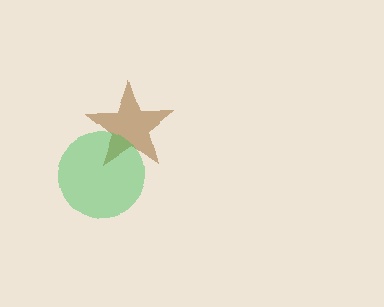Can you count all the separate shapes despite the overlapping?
Yes, there are 2 separate shapes.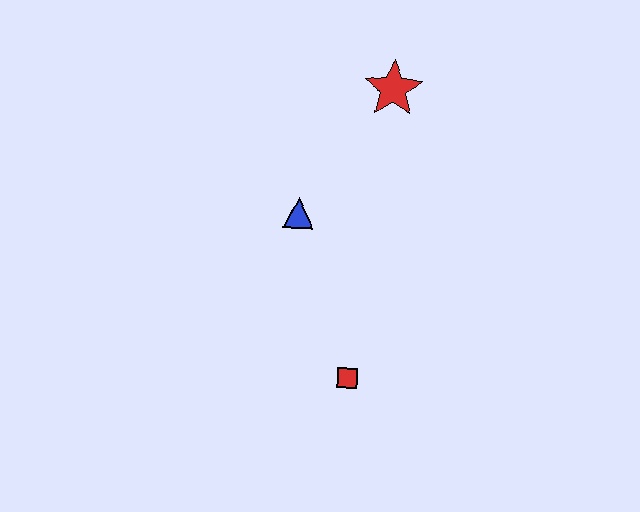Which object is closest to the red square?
The blue triangle is closest to the red square.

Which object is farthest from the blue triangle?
The red square is farthest from the blue triangle.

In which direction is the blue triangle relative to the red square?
The blue triangle is above the red square.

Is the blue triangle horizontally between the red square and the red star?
No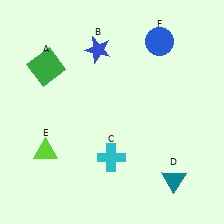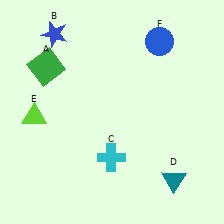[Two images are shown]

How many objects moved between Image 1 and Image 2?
2 objects moved between the two images.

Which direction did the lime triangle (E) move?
The lime triangle (E) moved up.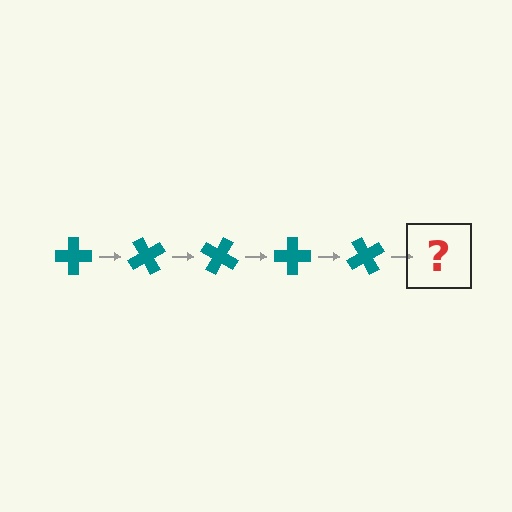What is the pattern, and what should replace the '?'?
The pattern is that the cross rotates 60 degrees each step. The '?' should be a teal cross rotated 300 degrees.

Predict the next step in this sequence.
The next step is a teal cross rotated 300 degrees.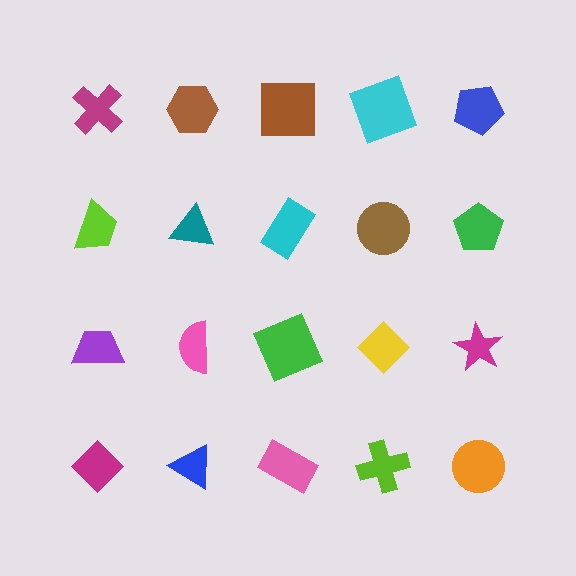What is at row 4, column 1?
A magenta diamond.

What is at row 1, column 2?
A brown hexagon.